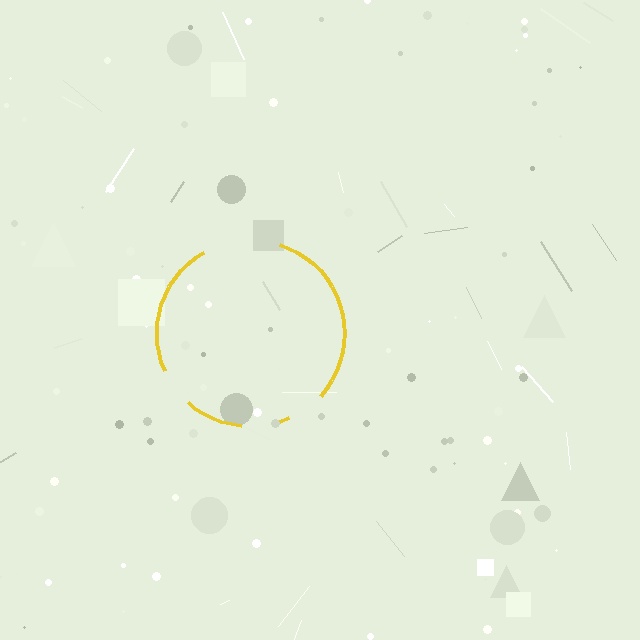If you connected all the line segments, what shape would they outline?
They would outline a circle.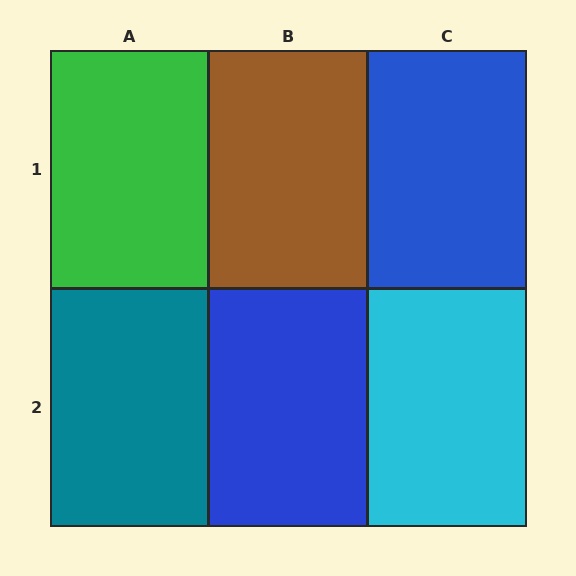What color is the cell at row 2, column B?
Blue.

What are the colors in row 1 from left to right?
Green, brown, blue.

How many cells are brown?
1 cell is brown.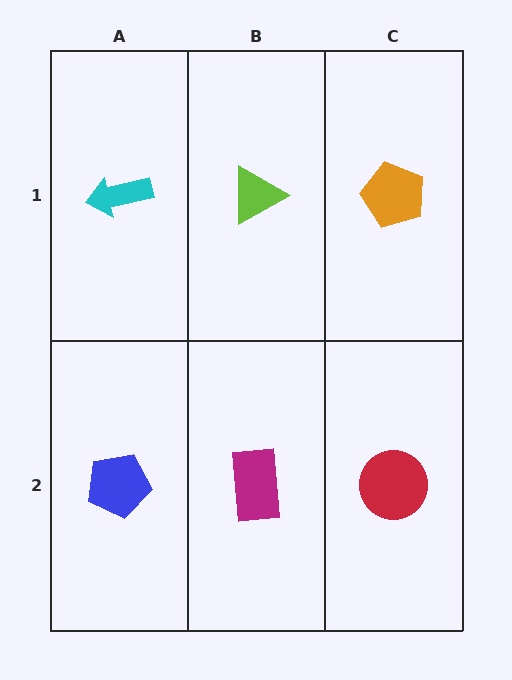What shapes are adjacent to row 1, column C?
A red circle (row 2, column C), a lime triangle (row 1, column B).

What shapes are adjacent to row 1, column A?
A blue pentagon (row 2, column A), a lime triangle (row 1, column B).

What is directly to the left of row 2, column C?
A magenta rectangle.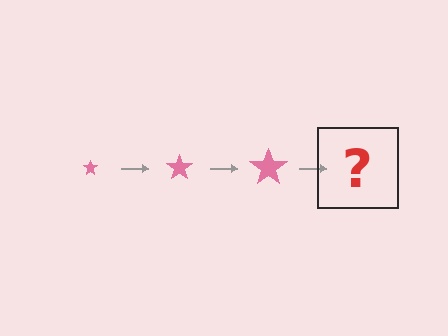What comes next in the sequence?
The next element should be a pink star, larger than the previous one.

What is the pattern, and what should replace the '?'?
The pattern is that the star gets progressively larger each step. The '?' should be a pink star, larger than the previous one.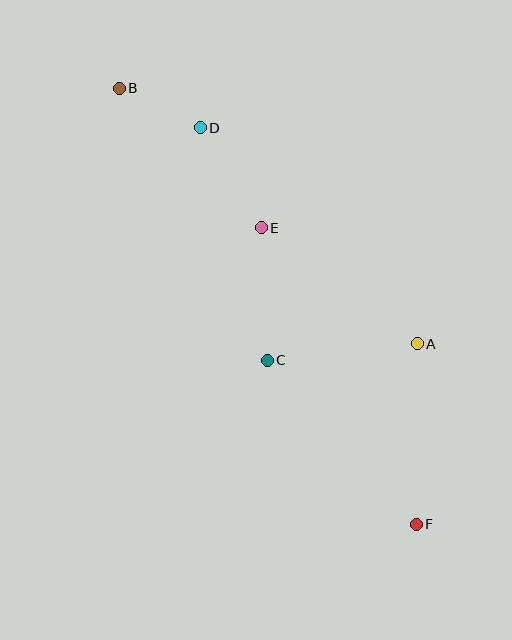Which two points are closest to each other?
Points B and D are closest to each other.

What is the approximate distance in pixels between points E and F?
The distance between E and F is approximately 335 pixels.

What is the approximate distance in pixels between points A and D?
The distance between A and D is approximately 306 pixels.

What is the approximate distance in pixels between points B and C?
The distance between B and C is approximately 310 pixels.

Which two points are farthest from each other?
Points B and F are farthest from each other.